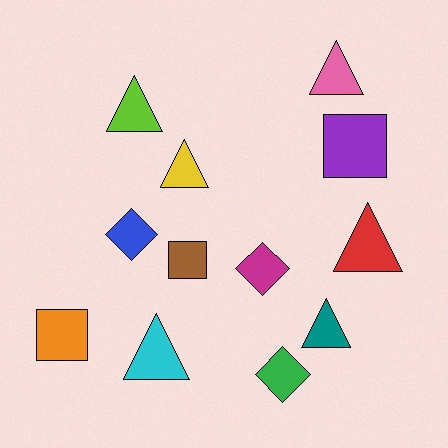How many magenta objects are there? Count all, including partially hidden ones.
There is 1 magenta object.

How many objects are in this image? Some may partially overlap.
There are 12 objects.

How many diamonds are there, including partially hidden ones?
There are 3 diamonds.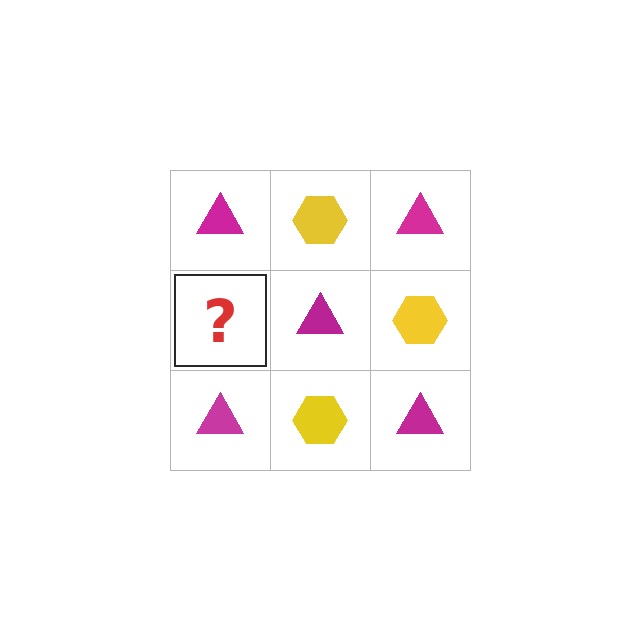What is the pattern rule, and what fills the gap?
The rule is that it alternates magenta triangle and yellow hexagon in a checkerboard pattern. The gap should be filled with a yellow hexagon.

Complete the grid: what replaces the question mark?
The question mark should be replaced with a yellow hexagon.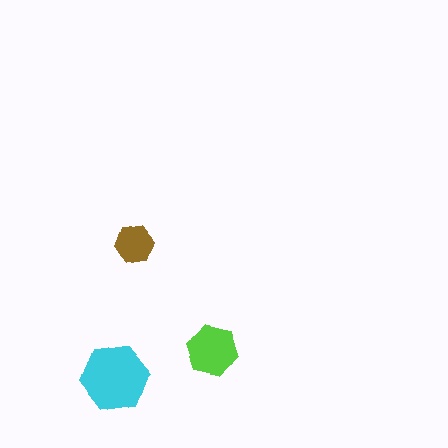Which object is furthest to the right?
The lime hexagon is rightmost.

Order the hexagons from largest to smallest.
the cyan one, the lime one, the brown one.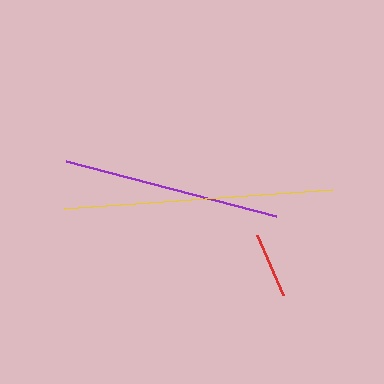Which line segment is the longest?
The yellow line is the longest at approximately 268 pixels.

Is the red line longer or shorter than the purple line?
The purple line is longer than the red line.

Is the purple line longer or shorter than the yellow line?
The yellow line is longer than the purple line.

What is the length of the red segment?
The red segment is approximately 66 pixels long.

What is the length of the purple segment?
The purple segment is approximately 217 pixels long.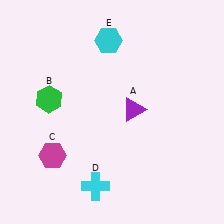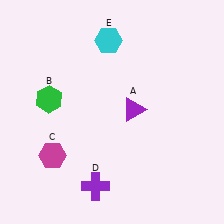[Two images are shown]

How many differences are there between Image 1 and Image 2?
There is 1 difference between the two images.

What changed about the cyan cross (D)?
In Image 1, D is cyan. In Image 2, it changed to purple.